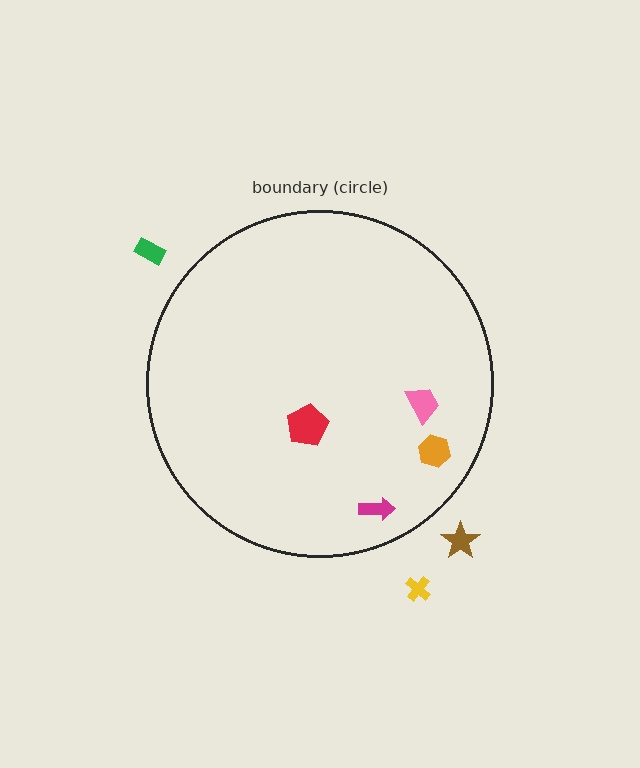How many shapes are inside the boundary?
4 inside, 3 outside.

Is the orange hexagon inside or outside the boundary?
Inside.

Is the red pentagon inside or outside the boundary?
Inside.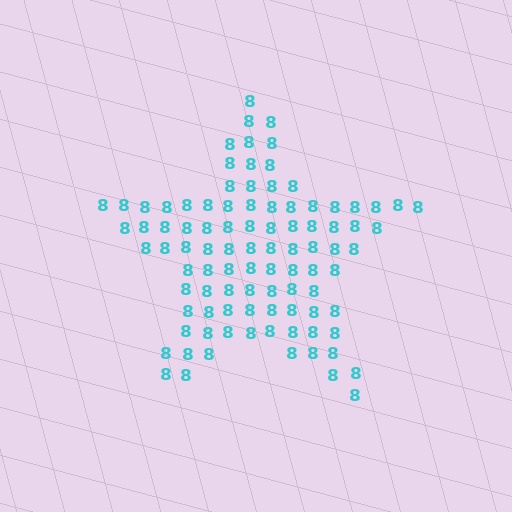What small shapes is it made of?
It is made of small digit 8's.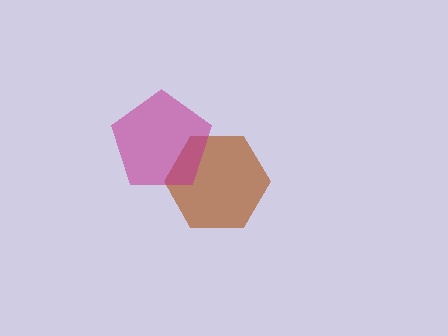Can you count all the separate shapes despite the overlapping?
Yes, there are 2 separate shapes.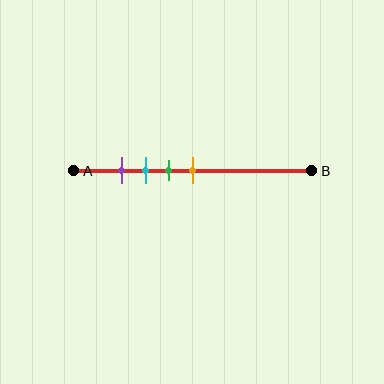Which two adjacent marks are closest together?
The purple and cyan marks are the closest adjacent pair.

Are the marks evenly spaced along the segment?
Yes, the marks are approximately evenly spaced.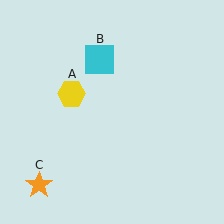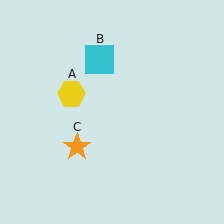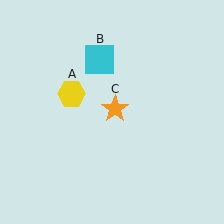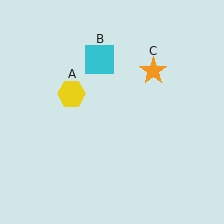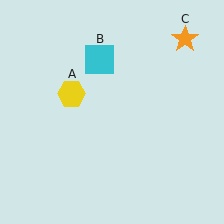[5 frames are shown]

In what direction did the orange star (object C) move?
The orange star (object C) moved up and to the right.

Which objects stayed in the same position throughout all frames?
Yellow hexagon (object A) and cyan square (object B) remained stationary.